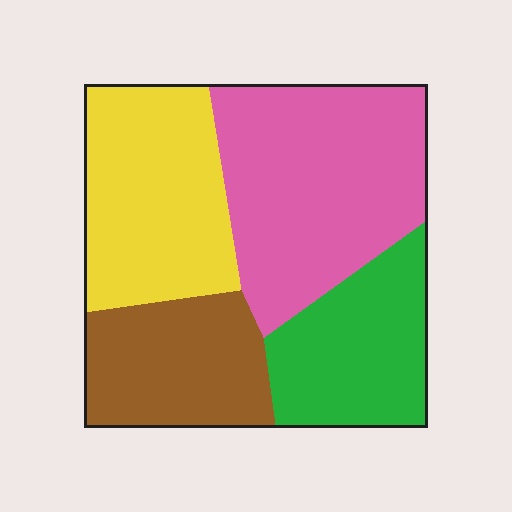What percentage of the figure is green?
Green takes up about one fifth (1/5) of the figure.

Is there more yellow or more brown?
Yellow.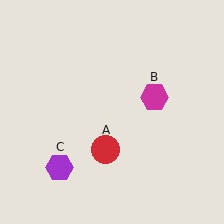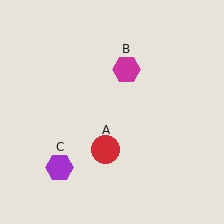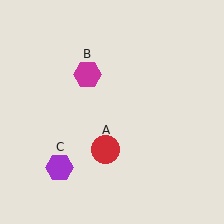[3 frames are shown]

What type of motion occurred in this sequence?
The magenta hexagon (object B) rotated counterclockwise around the center of the scene.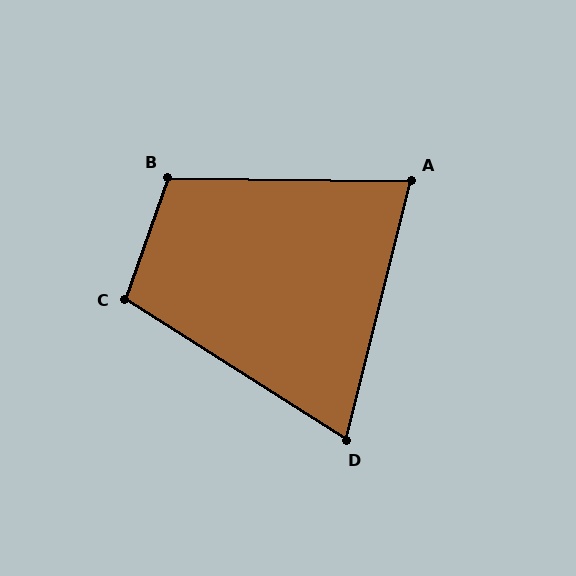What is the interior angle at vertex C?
Approximately 103 degrees (obtuse).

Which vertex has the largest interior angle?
B, at approximately 109 degrees.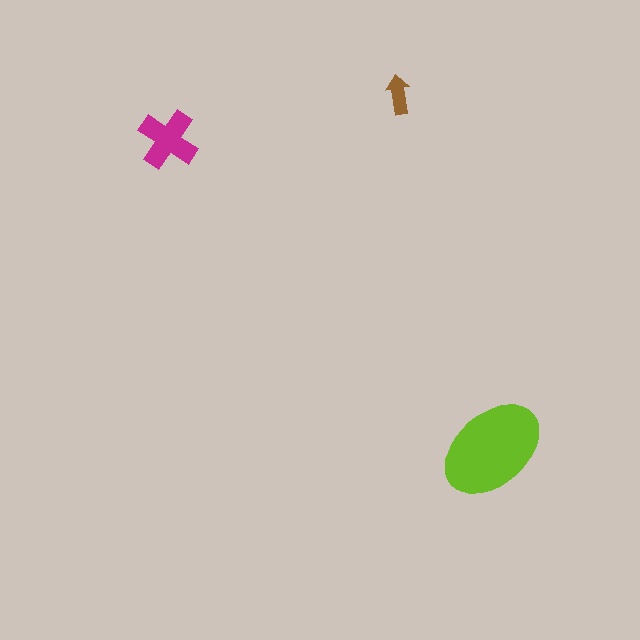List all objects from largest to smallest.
The lime ellipse, the magenta cross, the brown arrow.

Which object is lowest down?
The lime ellipse is bottommost.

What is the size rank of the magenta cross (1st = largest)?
2nd.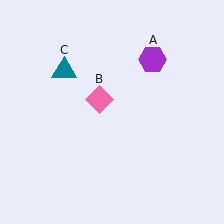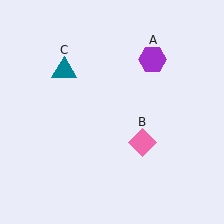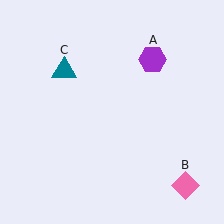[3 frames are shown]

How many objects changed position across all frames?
1 object changed position: pink diamond (object B).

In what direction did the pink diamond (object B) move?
The pink diamond (object B) moved down and to the right.